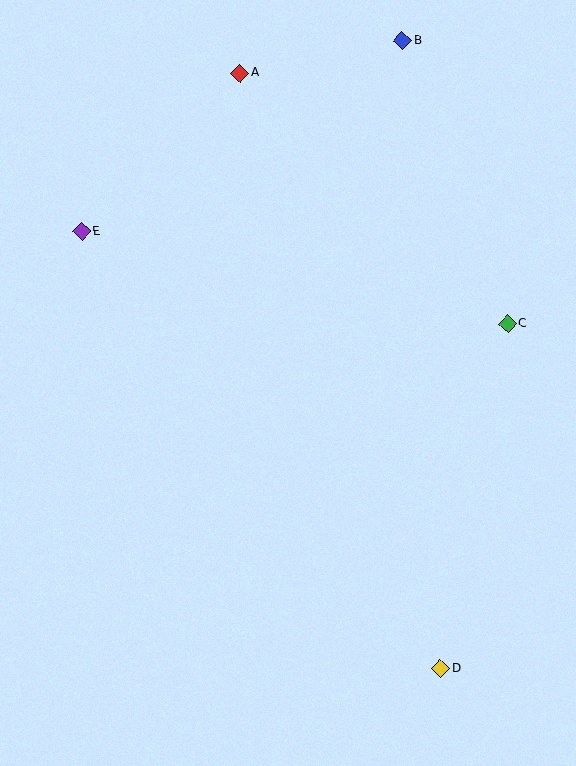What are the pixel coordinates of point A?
Point A is at (240, 73).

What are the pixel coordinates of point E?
Point E is at (82, 232).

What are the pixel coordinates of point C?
Point C is at (508, 324).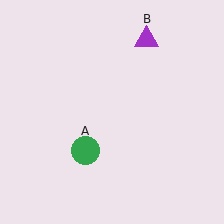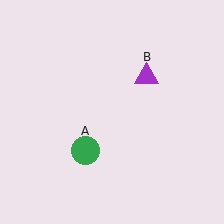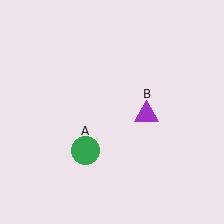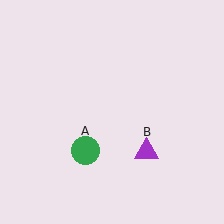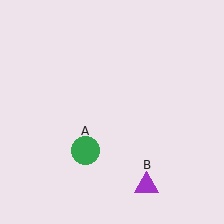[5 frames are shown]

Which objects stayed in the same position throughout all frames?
Green circle (object A) remained stationary.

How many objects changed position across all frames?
1 object changed position: purple triangle (object B).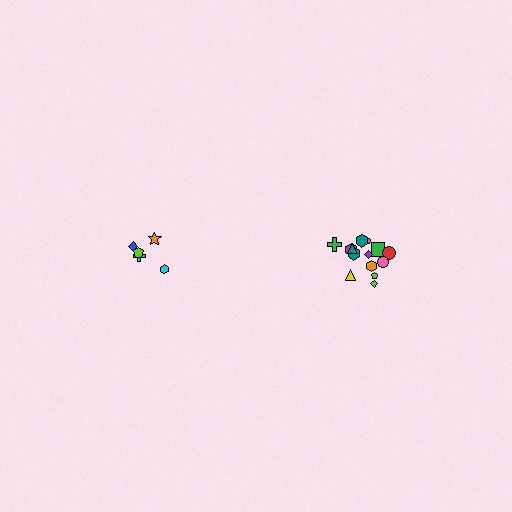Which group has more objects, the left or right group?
The right group.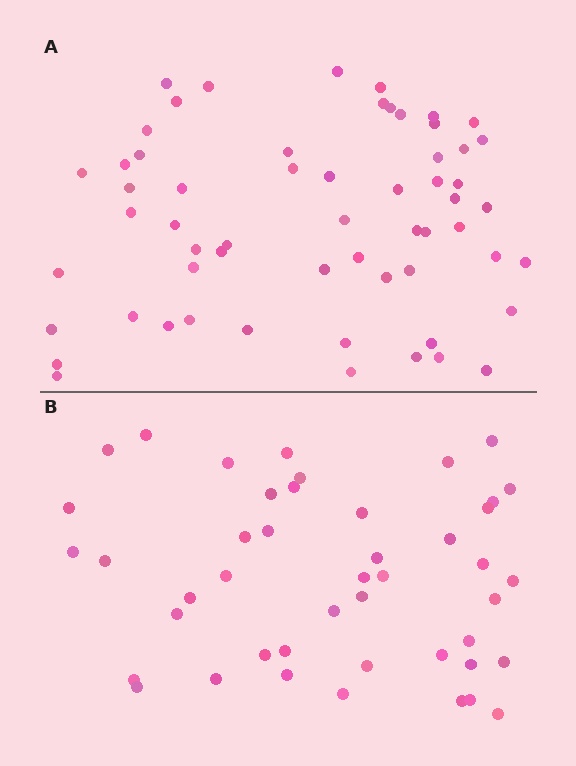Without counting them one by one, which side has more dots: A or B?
Region A (the top region) has more dots.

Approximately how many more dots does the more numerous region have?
Region A has approximately 15 more dots than region B.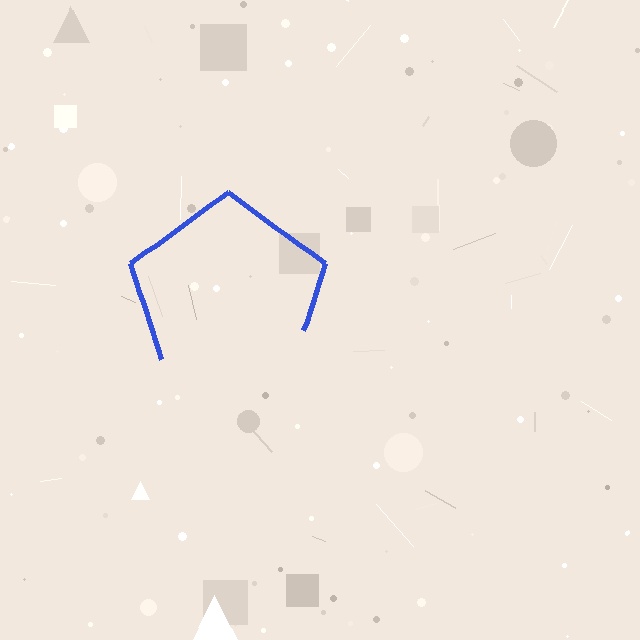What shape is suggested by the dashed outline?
The dashed outline suggests a pentagon.